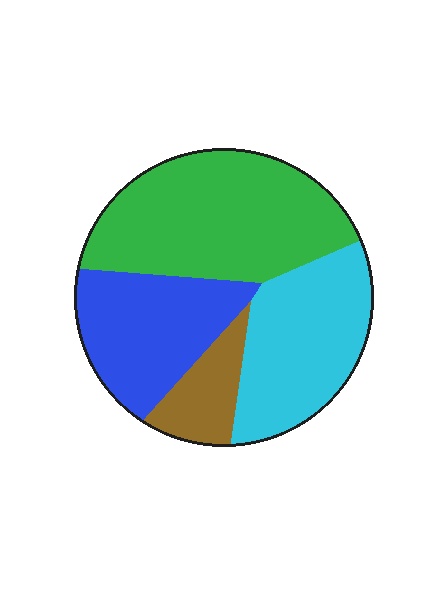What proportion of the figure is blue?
Blue covers around 25% of the figure.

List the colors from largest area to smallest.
From largest to smallest: green, cyan, blue, brown.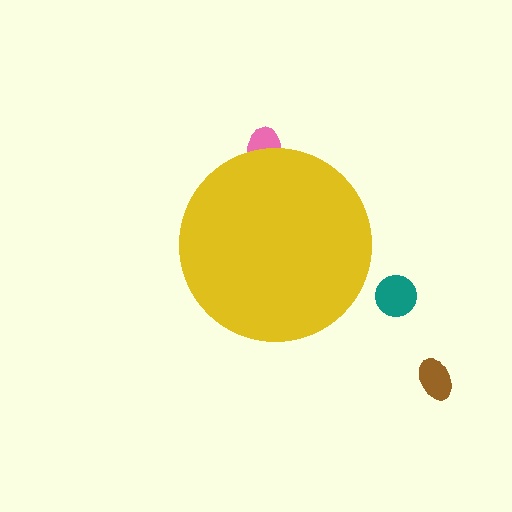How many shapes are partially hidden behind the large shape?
1 shape is partially hidden.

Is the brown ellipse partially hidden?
No, the brown ellipse is fully visible.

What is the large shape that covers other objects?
A yellow circle.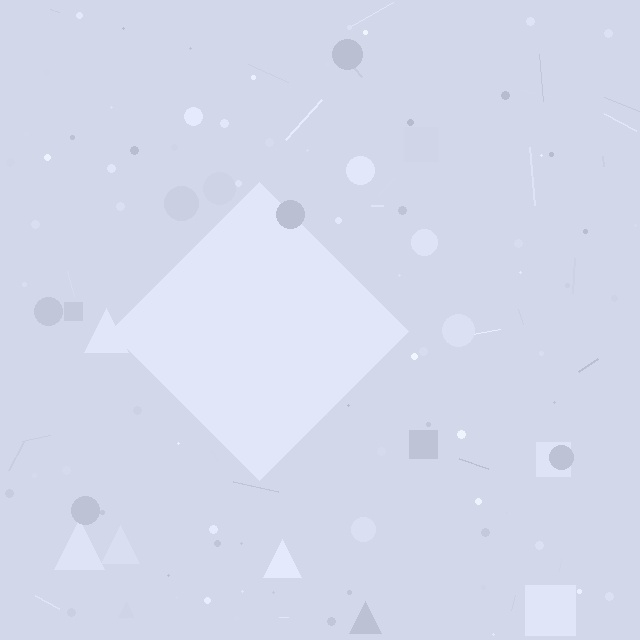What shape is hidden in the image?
A diamond is hidden in the image.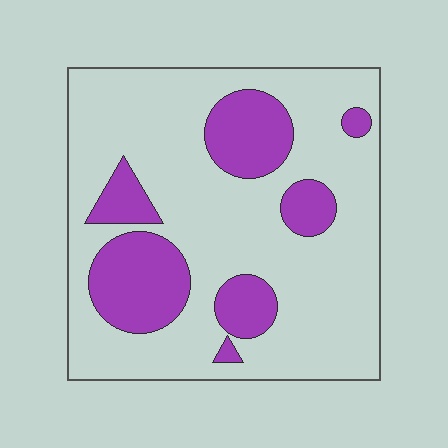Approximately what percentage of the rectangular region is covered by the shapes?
Approximately 25%.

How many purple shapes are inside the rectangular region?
7.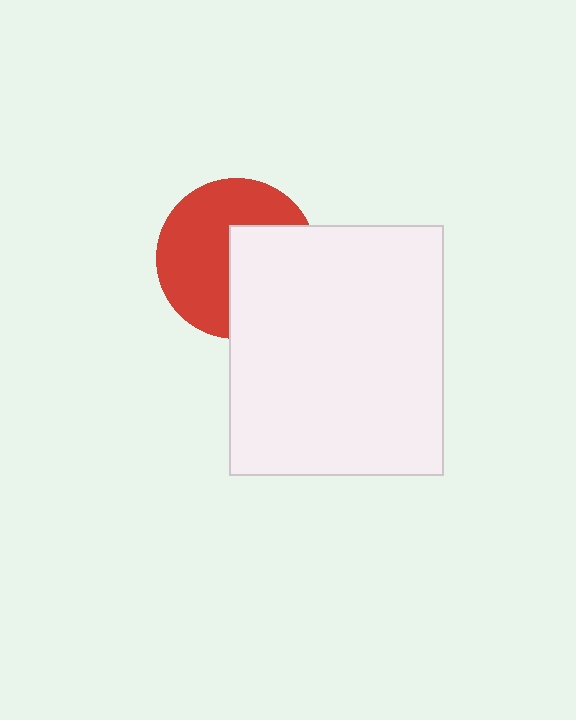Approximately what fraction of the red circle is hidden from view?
Roughly 42% of the red circle is hidden behind the white rectangle.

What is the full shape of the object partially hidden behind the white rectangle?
The partially hidden object is a red circle.